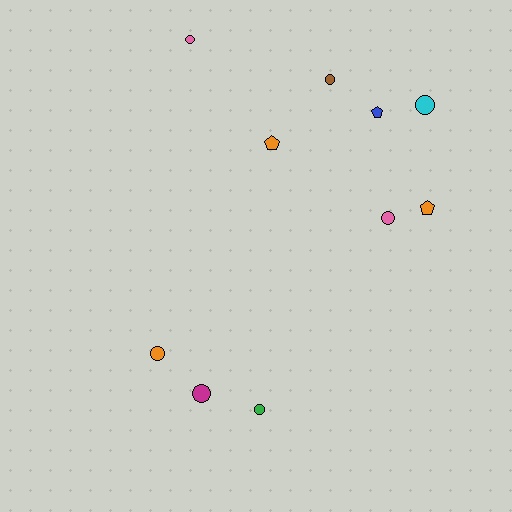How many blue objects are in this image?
There is 1 blue object.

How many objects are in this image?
There are 10 objects.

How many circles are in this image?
There are 7 circles.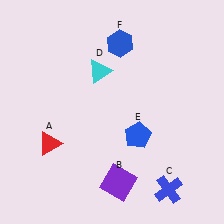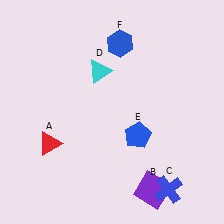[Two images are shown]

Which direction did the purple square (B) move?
The purple square (B) moved right.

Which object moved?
The purple square (B) moved right.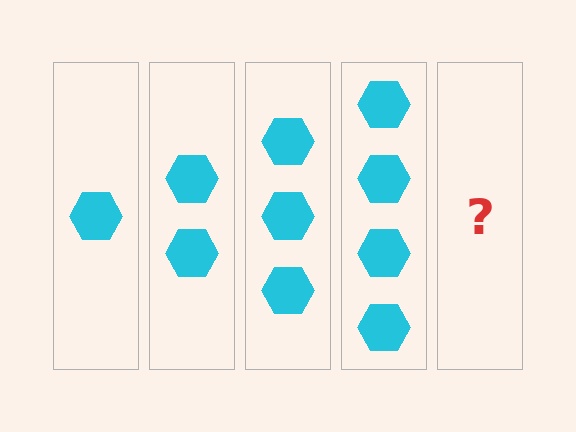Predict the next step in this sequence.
The next step is 5 hexagons.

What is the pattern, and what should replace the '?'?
The pattern is that each step adds one more hexagon. The '?' should be 5 hexagons.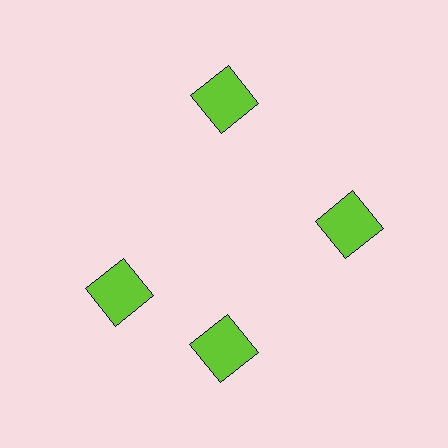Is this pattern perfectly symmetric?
No. The 4 lime squares are arranged in a ring, but one element near the 9 o'clock position is rotated out of alignment along the ring, breaking the 4-fold rotational symmetry.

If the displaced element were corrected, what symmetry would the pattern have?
It would have 4-fold rotational symmetry — the pattern would map onto itself every 90 degrees.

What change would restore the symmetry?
The symmetry would be restored by rotating it back into even spacing with its neighbors so that all 4 squares sit at equal angles and equal distance from the center.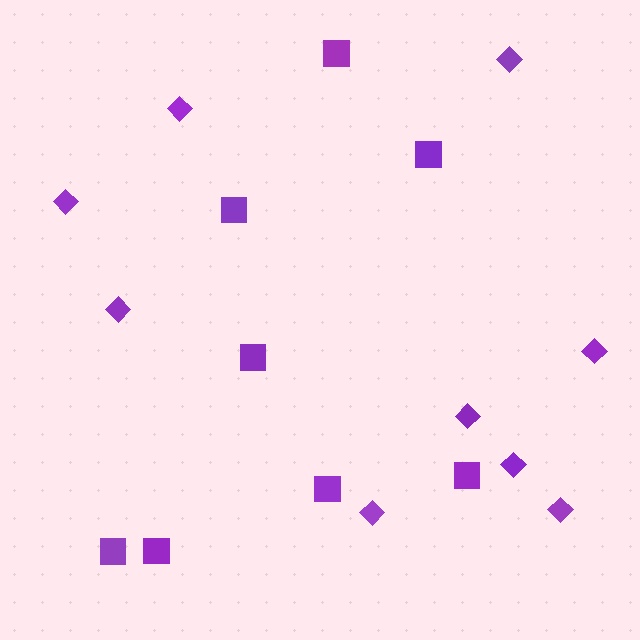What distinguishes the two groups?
There are 2 groups: one group of squares (8) and one group of diamonds (9).